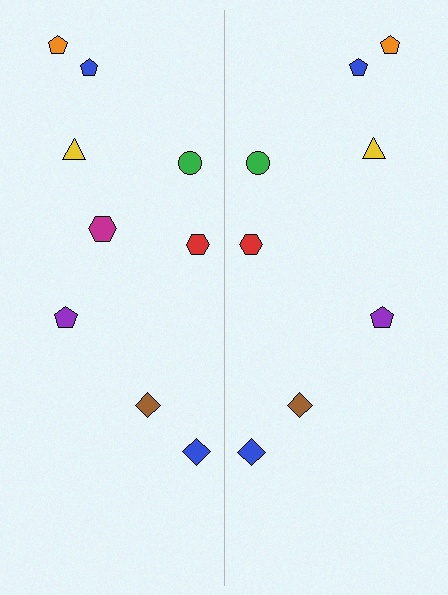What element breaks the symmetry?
A magenta hexagon is missing from the right side.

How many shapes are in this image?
There are 17 shapes in this image.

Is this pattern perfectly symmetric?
No, the pattern is not perfectly symmetric. A magenta hexagon is missing from the right side.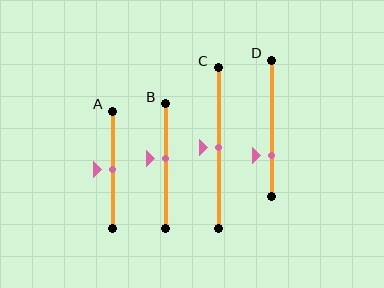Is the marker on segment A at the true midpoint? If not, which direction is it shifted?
Yes, the marker on segment A is at the true midpoint.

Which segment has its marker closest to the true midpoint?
Segment A has its marker closest to the true midpoint.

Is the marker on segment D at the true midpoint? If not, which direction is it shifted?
No, the marker on segment D is shifted downward by about 20% of the segment length.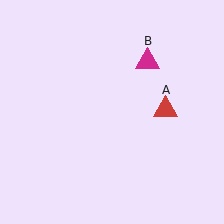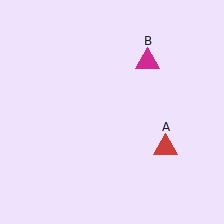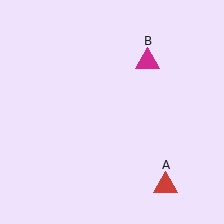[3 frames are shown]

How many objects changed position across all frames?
1 object changed position: red triangle (object A).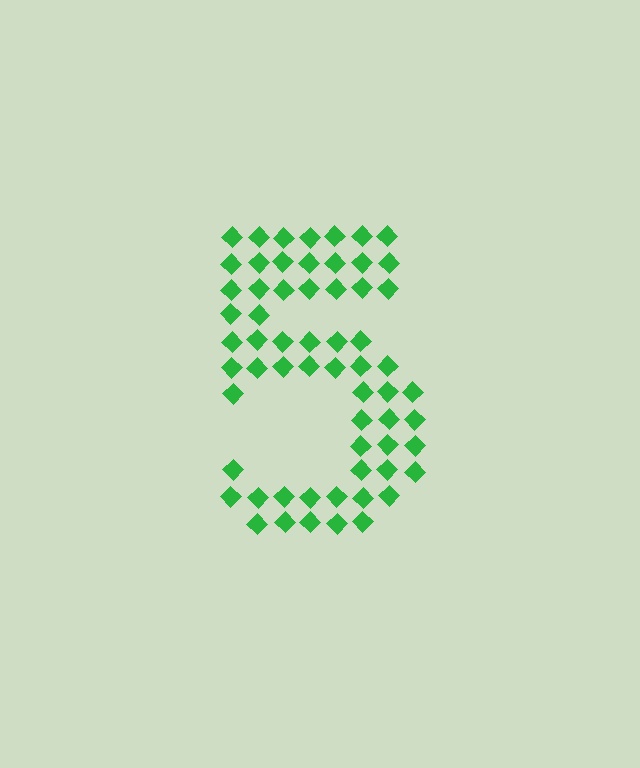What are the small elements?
The small elements are diamonds.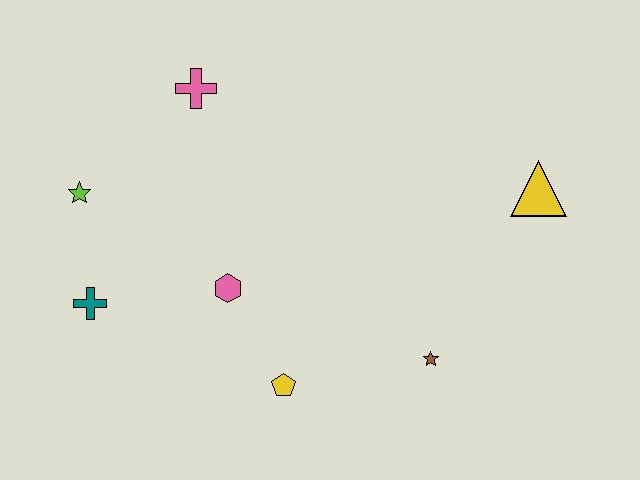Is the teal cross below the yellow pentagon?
No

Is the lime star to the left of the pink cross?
Yes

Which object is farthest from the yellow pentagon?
The yellow triangle is farthest from the yellow pentagon.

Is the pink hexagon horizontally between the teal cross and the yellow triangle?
Yes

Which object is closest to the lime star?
The teal cross is closest to the lime star.